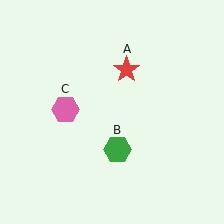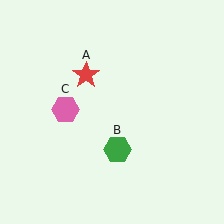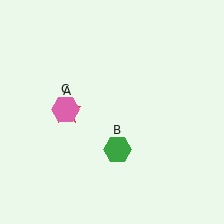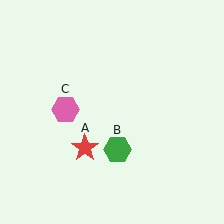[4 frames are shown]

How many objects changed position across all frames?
1 object changed position: red star (object A).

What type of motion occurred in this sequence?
The red star (object A) rotated counterclockwise around the center of the scene.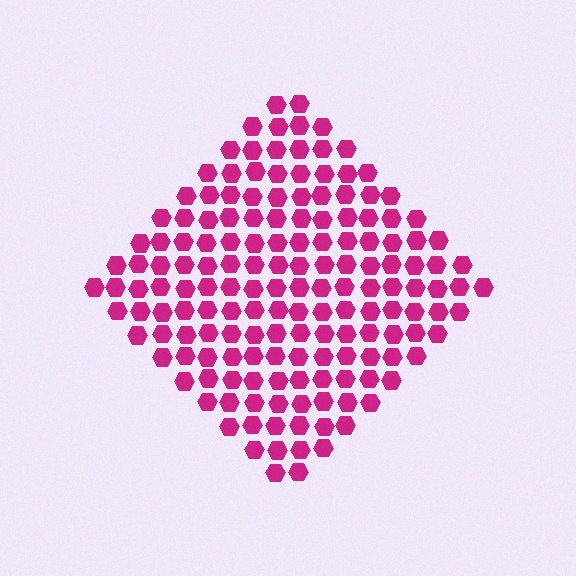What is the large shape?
The large shape is a diamond.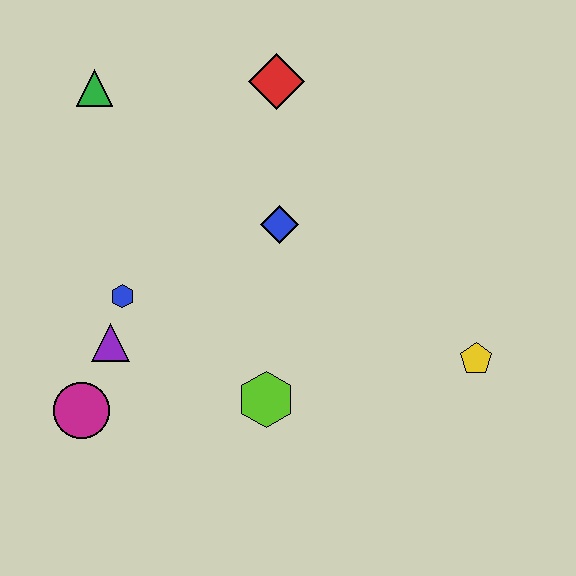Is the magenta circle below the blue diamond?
Yes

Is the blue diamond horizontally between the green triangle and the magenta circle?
No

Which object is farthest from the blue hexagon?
The yellow pentagon is farthest from the blue hexagon.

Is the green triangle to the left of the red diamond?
Yes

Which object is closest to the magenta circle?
The purple triangle is closest to the magenta circle.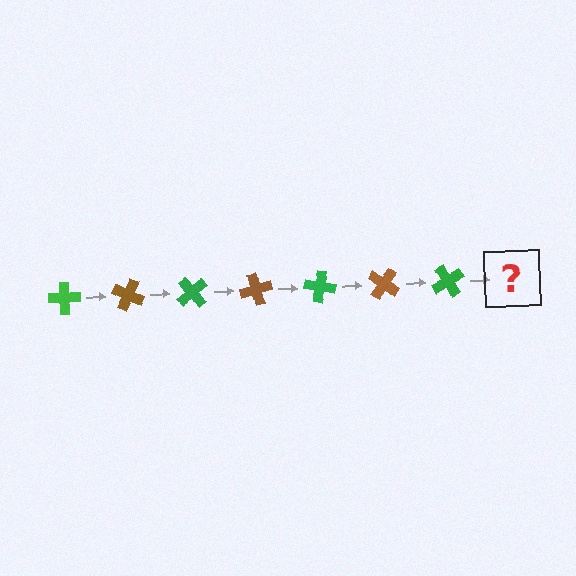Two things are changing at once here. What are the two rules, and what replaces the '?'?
The two rules are that it rotates 25 degrees each step and the color cycles through green and brown. The '?' should be a brown cross, rotated 175 degrees from the start.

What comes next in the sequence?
The next element should be a brown cross, rotated 175 degrees from the start.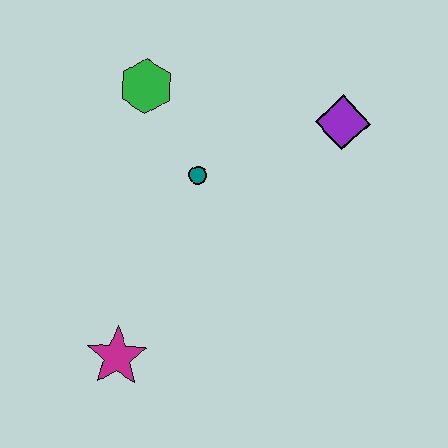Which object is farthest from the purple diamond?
The magenta star is farthest from the purple diamond.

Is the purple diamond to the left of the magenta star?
No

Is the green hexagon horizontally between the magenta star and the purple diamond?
Yes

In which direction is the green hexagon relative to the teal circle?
The green hexagon is above the teal circle.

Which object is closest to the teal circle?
The green hexagon is closest to the teal circle.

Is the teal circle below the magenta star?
No